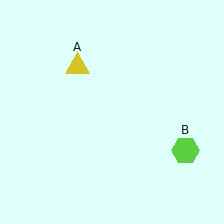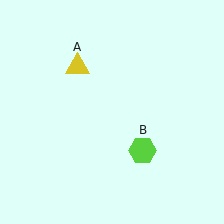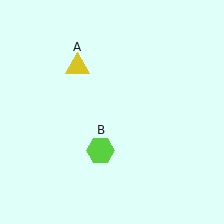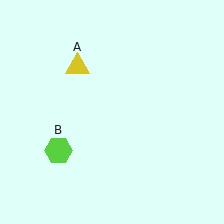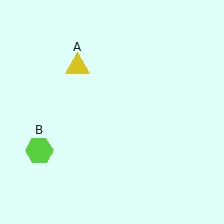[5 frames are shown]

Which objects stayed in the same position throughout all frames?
Yellow triangle (object A) remained stationary.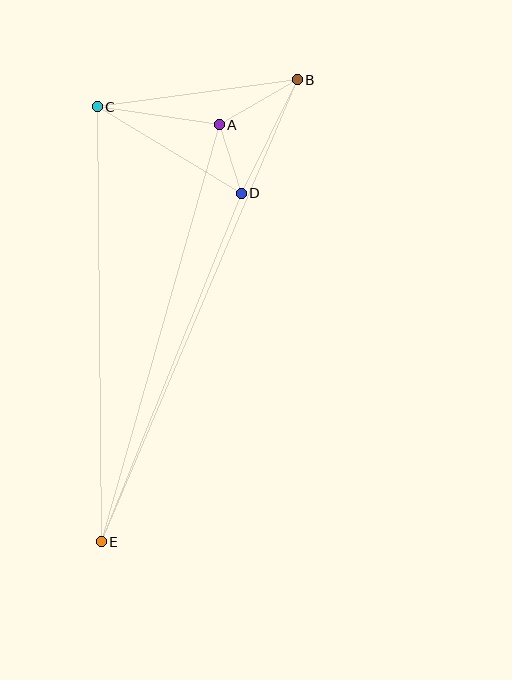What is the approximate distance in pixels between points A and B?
The distance between A and B is approximately 90 pixels.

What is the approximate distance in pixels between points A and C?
The distance between A and C is approximately 123 pixels.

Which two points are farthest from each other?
Points B and E are farthest from each other.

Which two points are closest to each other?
Points A and D are closest to each other.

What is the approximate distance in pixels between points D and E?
The distance between D and E is approximately 376 pixels.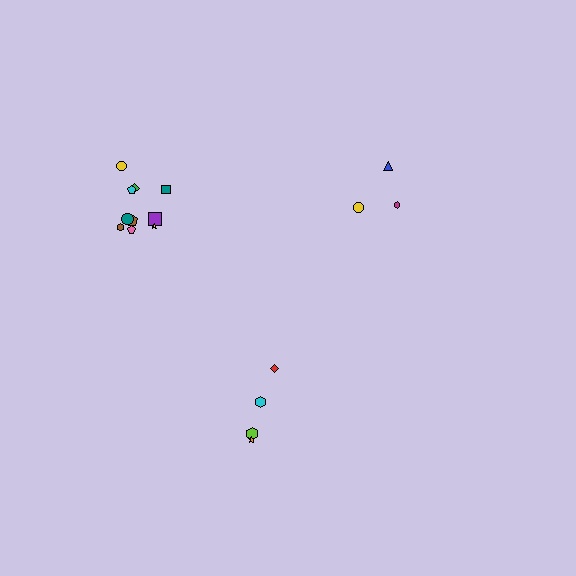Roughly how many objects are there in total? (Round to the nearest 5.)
Roughly 15 objects in total.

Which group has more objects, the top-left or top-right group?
The top-left group.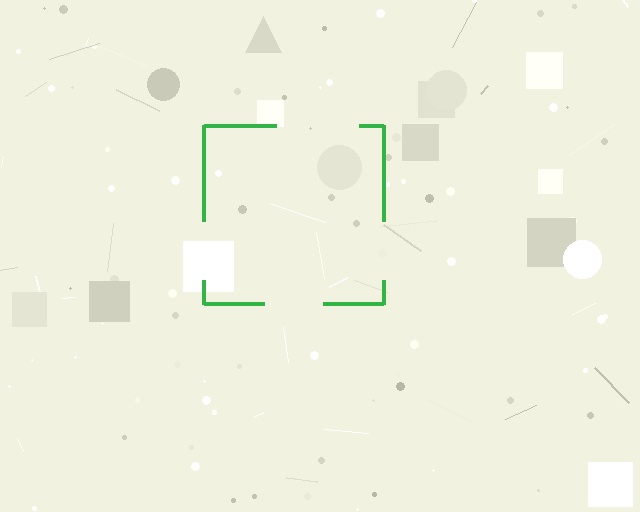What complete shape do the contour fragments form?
The contour fragments form a square.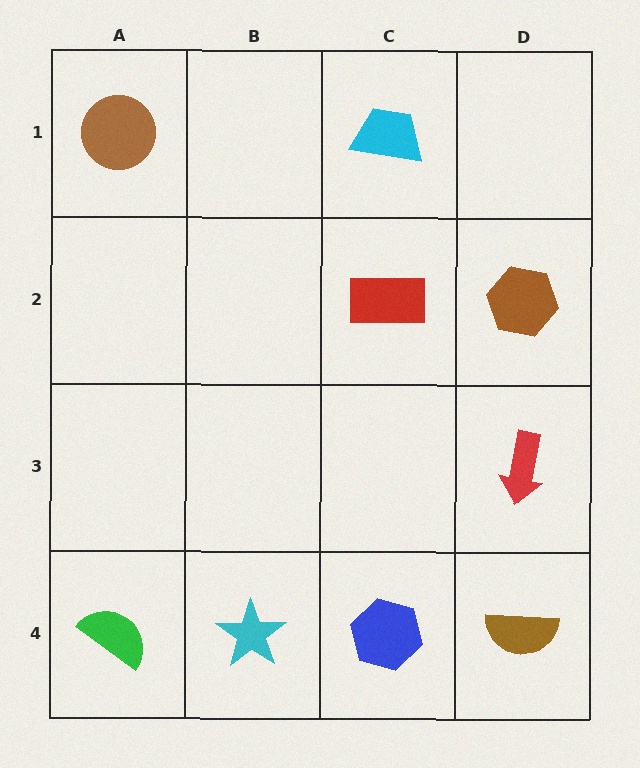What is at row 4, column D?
A brown semicircle.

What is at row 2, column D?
A brown hexagon.